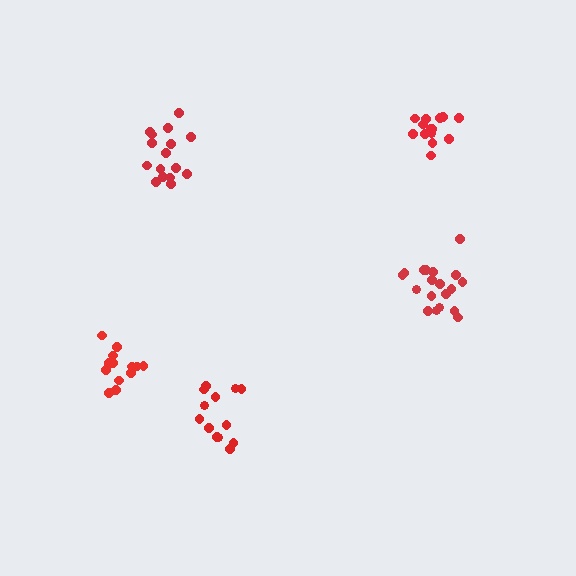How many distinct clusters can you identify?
There are 5 distinct clusters.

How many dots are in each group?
Group 1: 14 dots, Group 2: 16 dots, Group 3: 13 dots, Group 4: 19 dots, Group 5: 13 dots (75 total).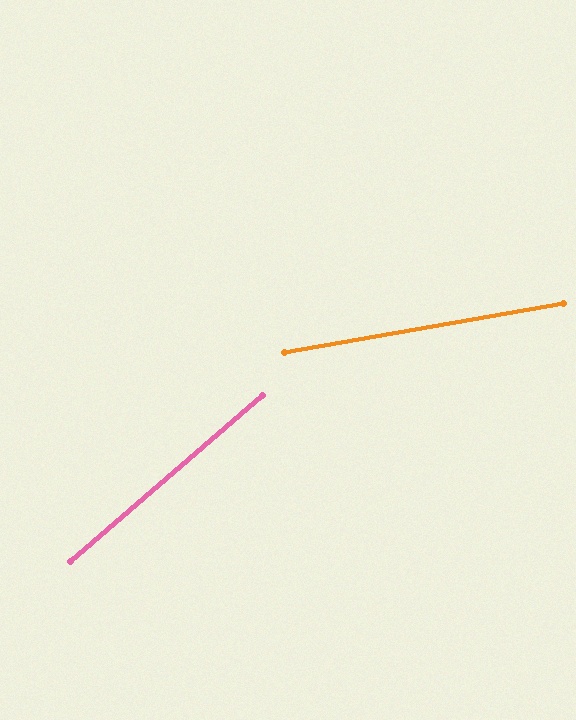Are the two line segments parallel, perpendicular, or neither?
Neither parallel nor perpendicular — they differ by about 31°.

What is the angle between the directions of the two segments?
Approximately 31 degrees.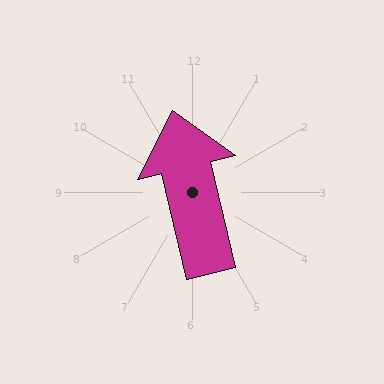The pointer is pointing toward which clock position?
Roughly 12 o'clock.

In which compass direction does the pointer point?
North.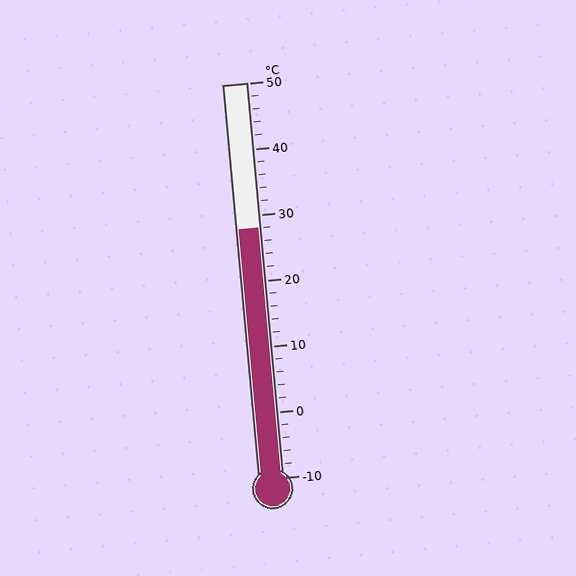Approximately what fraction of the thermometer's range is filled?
The thermometer is filled to approximately 65% of its range.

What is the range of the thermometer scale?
The thermometer scale ranges from -10°C to 50°C.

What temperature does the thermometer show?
The thermometer shows approximately 28°C.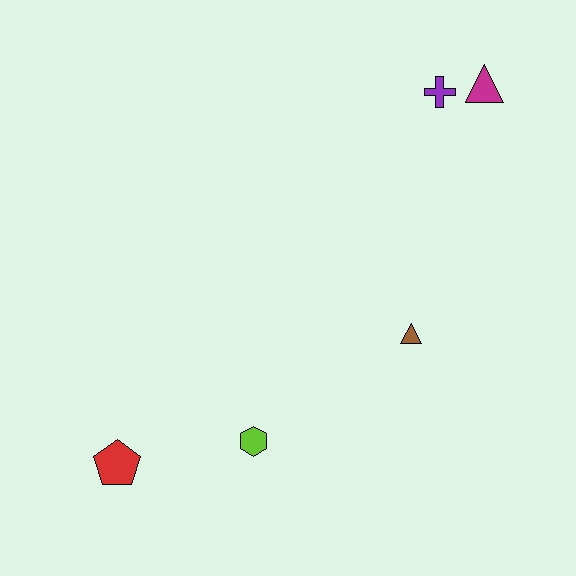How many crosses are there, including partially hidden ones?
There is 1 cross.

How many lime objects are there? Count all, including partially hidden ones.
There is 1 lime object.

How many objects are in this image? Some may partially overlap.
There are 5 objects.